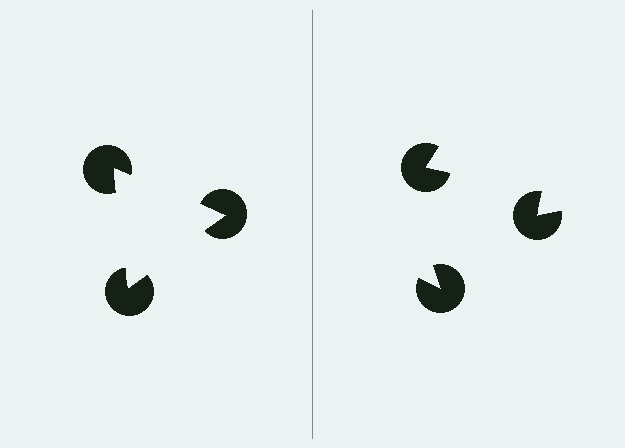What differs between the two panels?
The pac-man discs are positioned identically on both sides; only the wedge orientations differ. On the left they align to a triangle; on the right they are misaligned.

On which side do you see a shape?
An illusory triangle appears on the left side. On the right side the wedge cuts are rotated, so no coherent shape forms.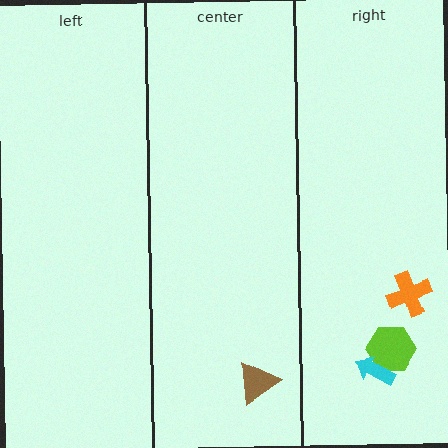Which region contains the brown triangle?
The center region.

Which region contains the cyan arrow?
The right region.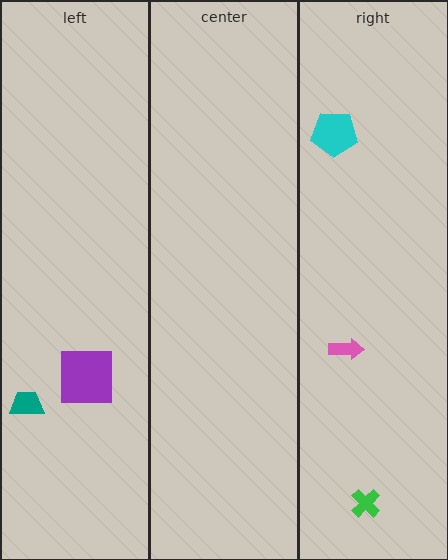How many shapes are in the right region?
3.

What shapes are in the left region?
The purple square, the teal trapezoid.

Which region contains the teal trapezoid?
The left region.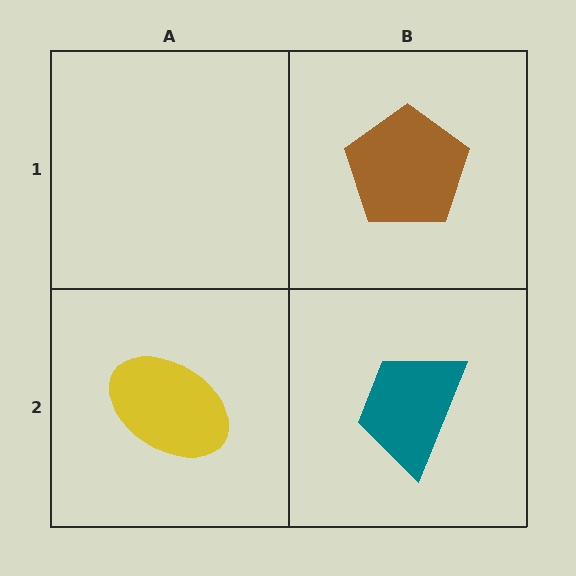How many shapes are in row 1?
1 shape.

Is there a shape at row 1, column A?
No, that cell is empty.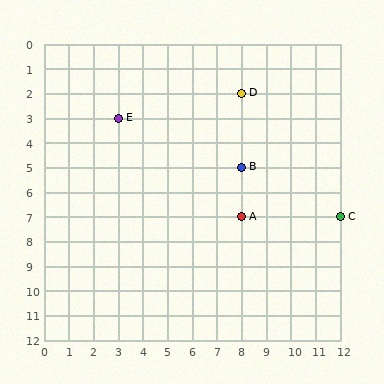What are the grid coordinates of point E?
Point E is at grid coordinates (3, 3).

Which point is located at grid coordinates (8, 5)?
Point B is at (8, 5).